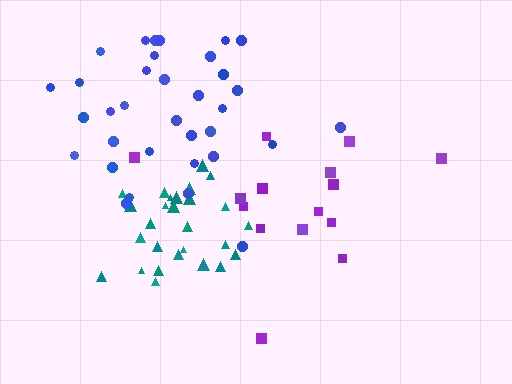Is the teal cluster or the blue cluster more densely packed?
Teal.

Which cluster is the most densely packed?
Teal.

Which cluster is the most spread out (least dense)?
Purple.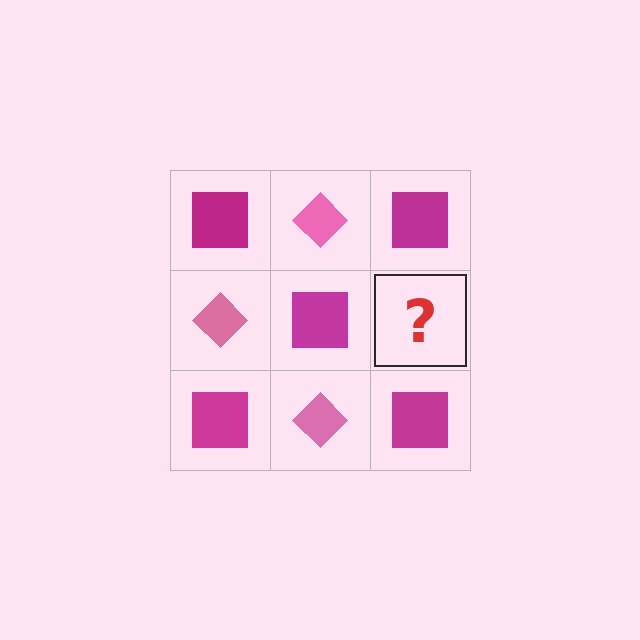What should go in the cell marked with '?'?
The missing cell should contain a pink diamond.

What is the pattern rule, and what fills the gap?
The rule is that it alternates magenta square and pink diamond in a checkerboard pattern. The gap should be filled with a pink diamond.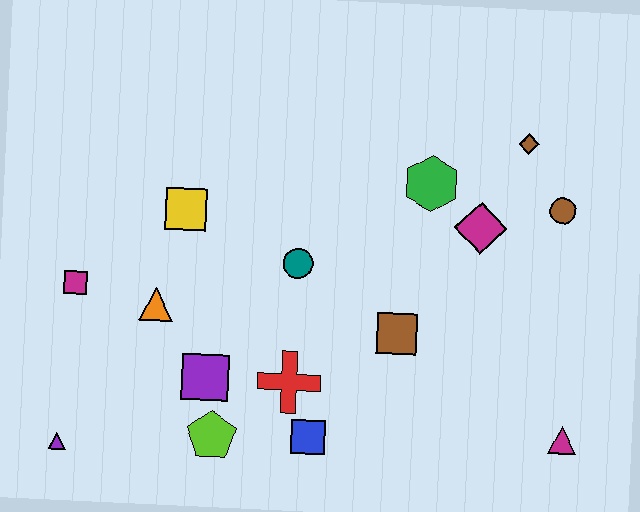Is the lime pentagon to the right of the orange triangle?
Yes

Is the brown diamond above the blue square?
Yes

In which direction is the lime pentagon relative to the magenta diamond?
The lime pentagon is to the left of the magenta diamond.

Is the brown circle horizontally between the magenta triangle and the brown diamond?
Yes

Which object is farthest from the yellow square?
The magenta triangle is farthest from the yellow square.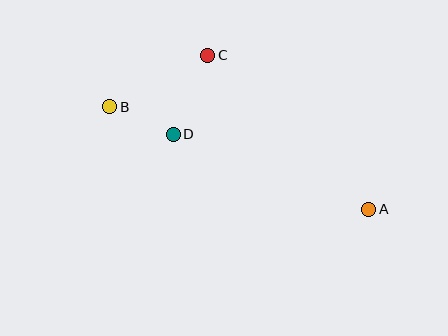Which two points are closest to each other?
Points B and D are closest to each other.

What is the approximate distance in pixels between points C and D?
The distance between C and D is approximately 86 pixels.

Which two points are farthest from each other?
Points A and B are farthest from each other.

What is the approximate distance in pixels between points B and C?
The distance between B and C is approximately 111 pixels.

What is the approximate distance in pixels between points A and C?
The distance between A and C is approximately 223 pixels.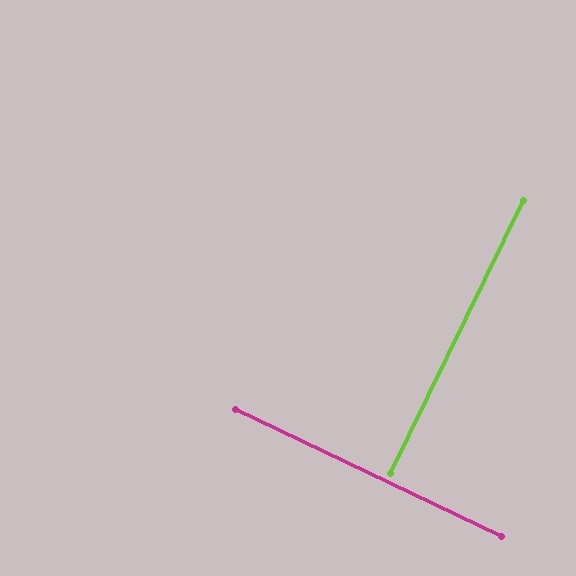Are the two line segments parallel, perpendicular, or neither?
Perpendicular — they meet at approximately 89°.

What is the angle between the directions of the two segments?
Approximately 89 degrees.